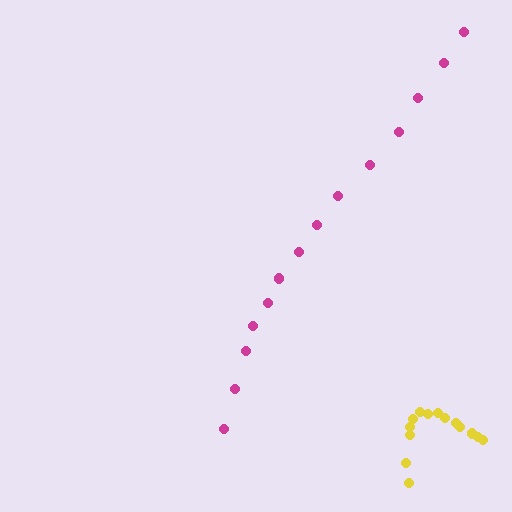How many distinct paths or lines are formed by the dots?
There are 2 distinct paths.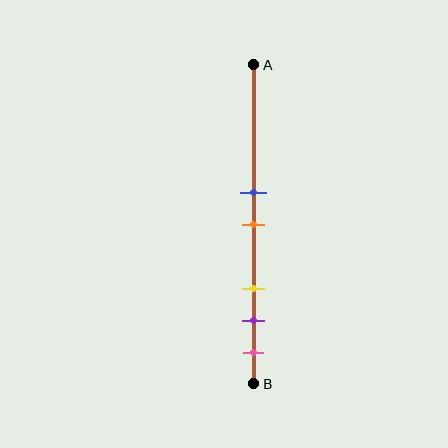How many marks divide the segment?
There are 5 marks dividing the segment.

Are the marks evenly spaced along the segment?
No, the marks are not evenly spaced.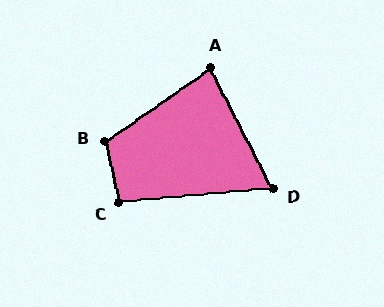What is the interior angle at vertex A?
Approximately 82 degrees (acute).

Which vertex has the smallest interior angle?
D, at approximately 68 degrees.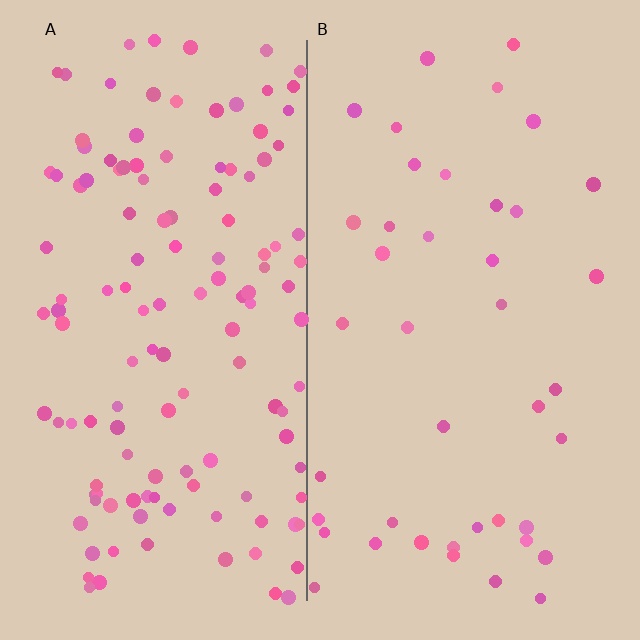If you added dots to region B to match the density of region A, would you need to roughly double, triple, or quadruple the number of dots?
Approximately triple.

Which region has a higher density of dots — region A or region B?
A (the left).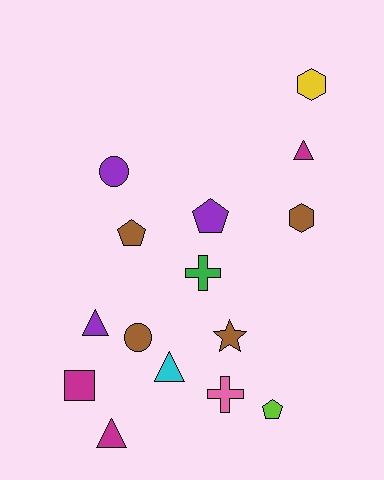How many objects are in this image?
There are 15 objects.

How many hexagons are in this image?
There are 2 hexagons.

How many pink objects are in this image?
There is 1 pink object.